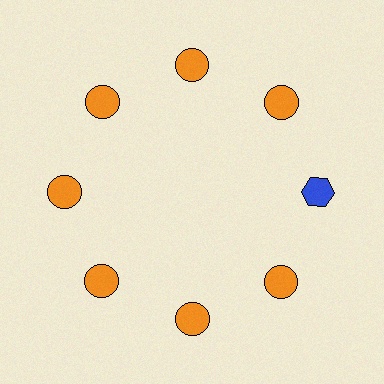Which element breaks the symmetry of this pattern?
The blue hexagon at roughly the 3 o'clock position breaks the symmetry. All other shapes are orange circles.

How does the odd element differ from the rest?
It differs in both color (blue instead of orange) and shape (hexagon instead of circle).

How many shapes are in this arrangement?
There are 8 shapes arranged in a ring pattern.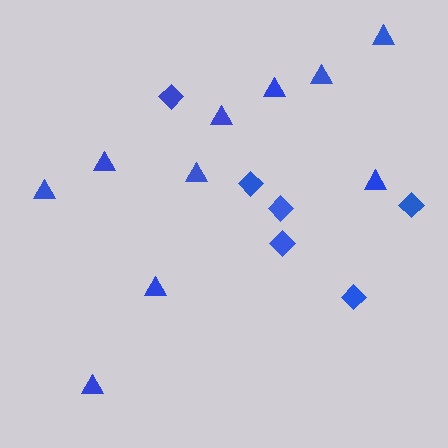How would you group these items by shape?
There are 2 groups: one group of diamonds (6) and one group of triangles (10).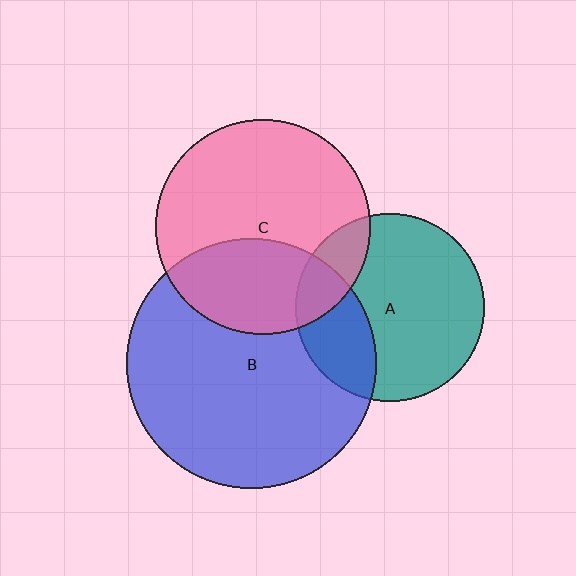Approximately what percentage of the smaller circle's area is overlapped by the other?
Approximately 15%.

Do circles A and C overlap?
Yes.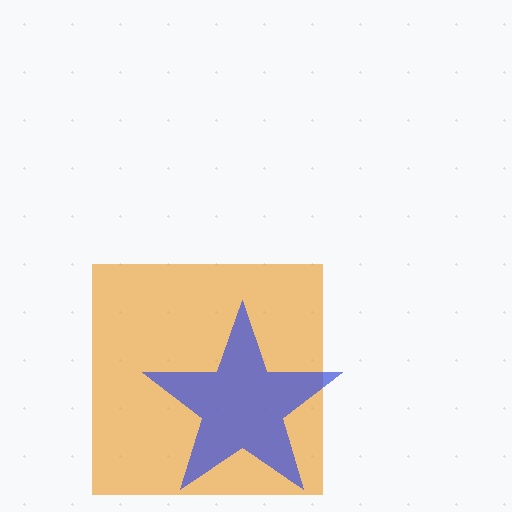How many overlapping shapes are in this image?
There are 2 overlapping shapes in the image.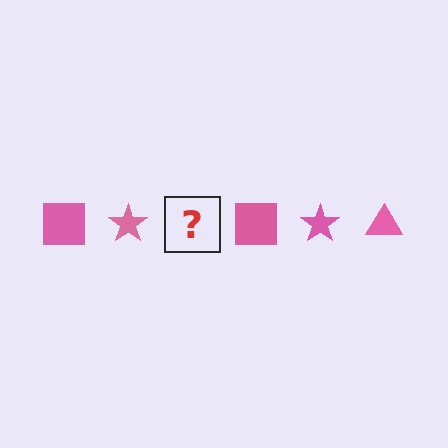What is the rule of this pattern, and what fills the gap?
The rule is that the pattern cycles through square, star, triangle shapes in pink. The gap should be filled with a pink triangle.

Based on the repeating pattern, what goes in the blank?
The blank should be a pink triangle.